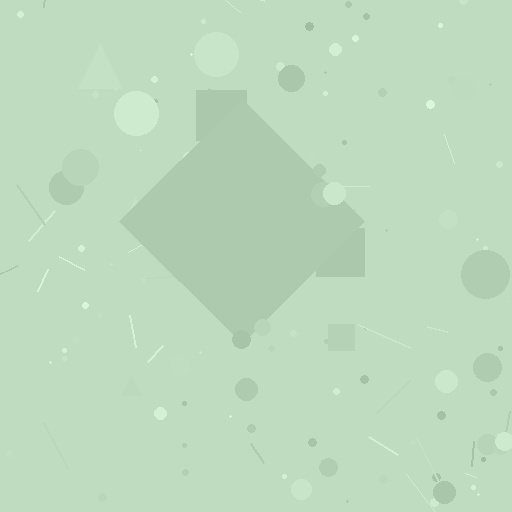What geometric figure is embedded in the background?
A diamond is embedded in the background.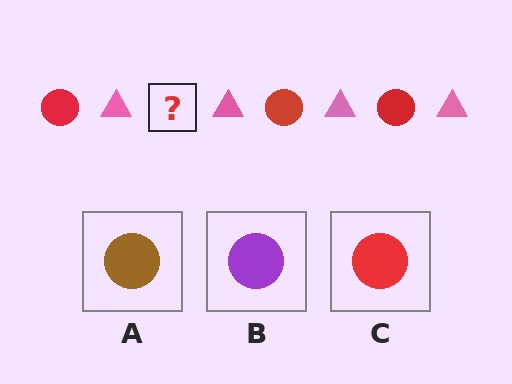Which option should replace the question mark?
Option C.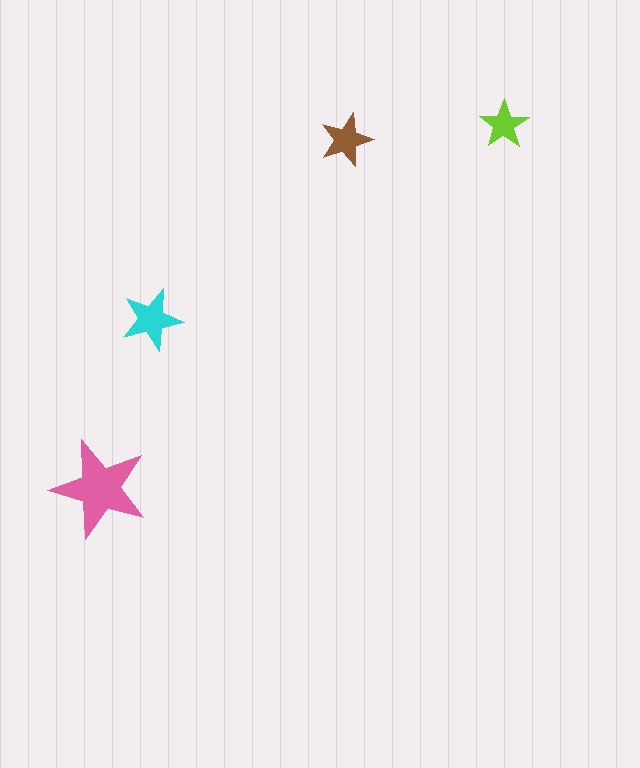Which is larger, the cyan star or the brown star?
The cyan one.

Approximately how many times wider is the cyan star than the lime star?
About 1.5 times wider.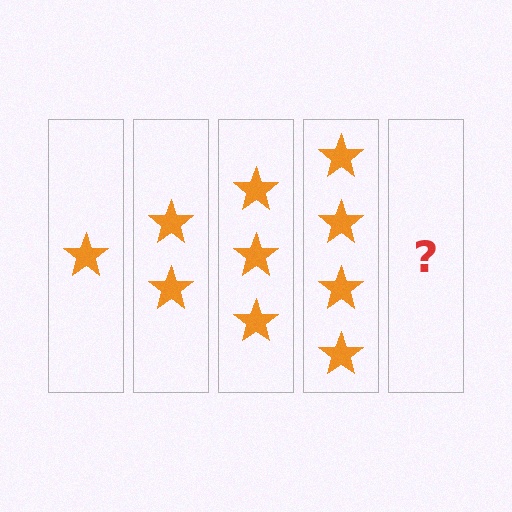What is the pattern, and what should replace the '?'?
The pattern is that each step adds one more star. The '?' should be 5 stars.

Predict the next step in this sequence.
The next step is 5 stars.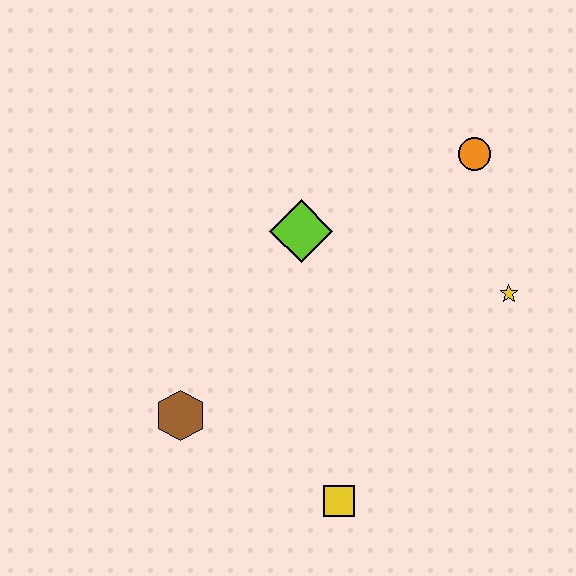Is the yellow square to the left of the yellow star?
Yes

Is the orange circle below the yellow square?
No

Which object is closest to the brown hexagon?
The yellow square is closest to the brown hexagon.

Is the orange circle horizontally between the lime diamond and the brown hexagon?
No